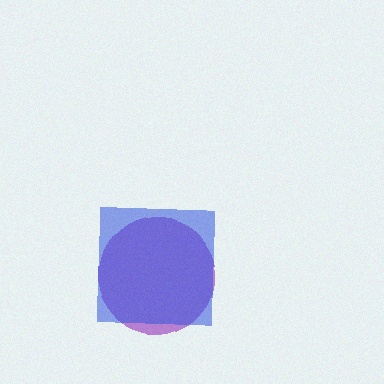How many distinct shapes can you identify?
There are 2 distinct shapes: a purple circle, a blue square.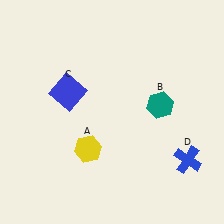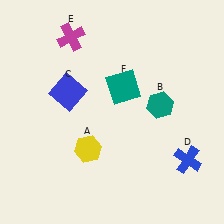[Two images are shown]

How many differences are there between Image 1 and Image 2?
There are 2 differences between the two images.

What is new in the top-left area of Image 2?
A magenta cross (E) was added in the top-left area of Image 2.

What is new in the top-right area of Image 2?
A teal square (F) was added in the top-right area of Image 2.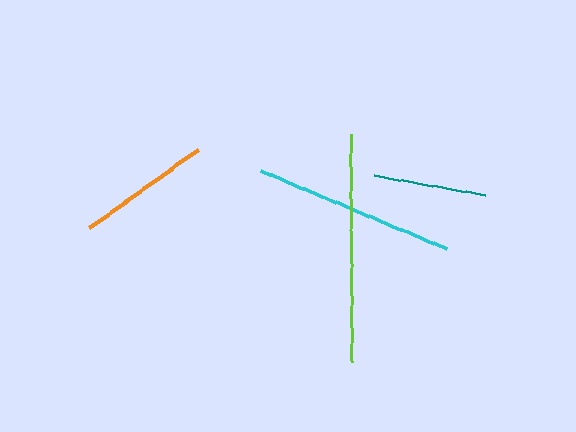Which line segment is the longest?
The lime line is the longest at approximately 228 pixels.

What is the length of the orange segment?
The orange segment is approximately 134 pixels long.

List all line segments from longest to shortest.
From longest to shortest: lime, cyan, orange, teal.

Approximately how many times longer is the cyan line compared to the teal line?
The cyan line is approximately 1.8 times the length of the teal line.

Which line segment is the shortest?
The teal line is the shortest at approximately 114 pixels.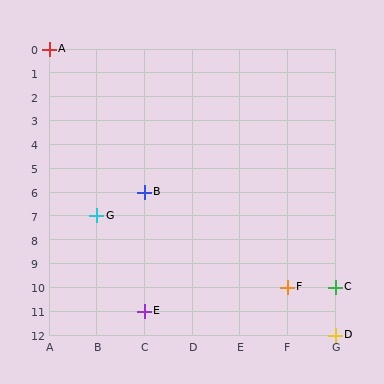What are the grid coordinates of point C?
Point C is at grid coordinates (G, 10).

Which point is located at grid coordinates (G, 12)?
Point D is at (G, 12).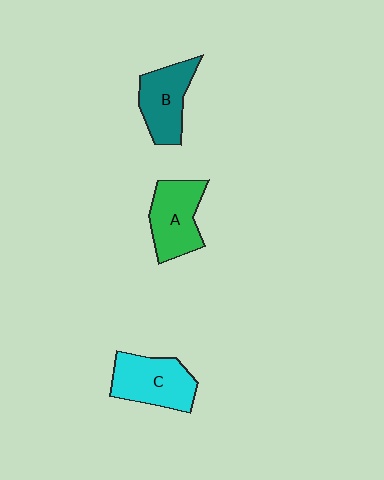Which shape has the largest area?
Shape C (cyan).